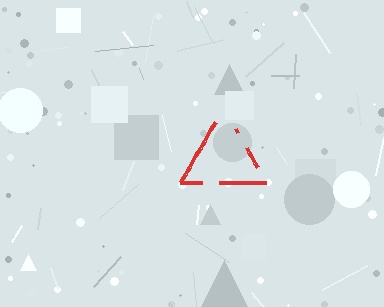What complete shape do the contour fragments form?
The contour fragments form a triangle.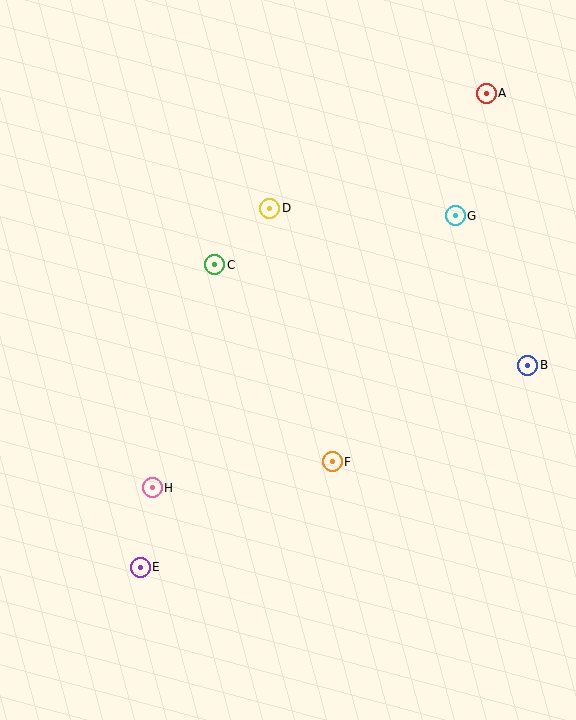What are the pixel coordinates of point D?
Point D is at (270, 208).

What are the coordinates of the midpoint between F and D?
The midpoint between F and D is at (301, 335).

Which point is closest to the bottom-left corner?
Point E is closest to the bottom-left corner.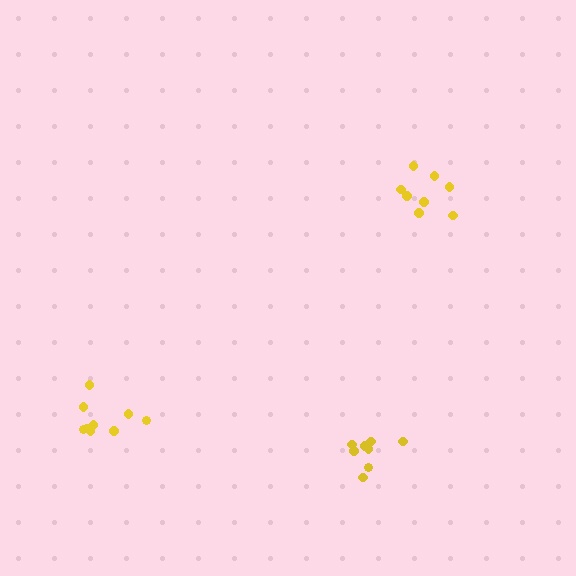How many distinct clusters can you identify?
There are 3 distinct clusters.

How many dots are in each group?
Group 1: 9 dots, Group 2: 8 dots, Group 3: 8 dots (25 total).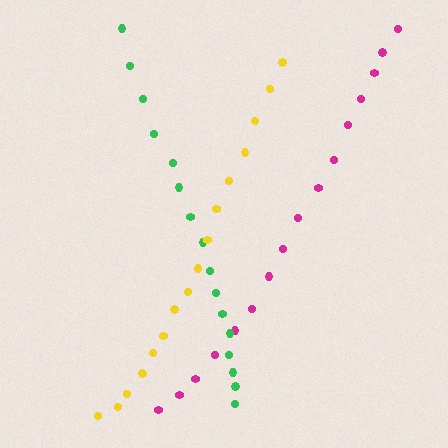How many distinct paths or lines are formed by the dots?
There are 3 distinct paths.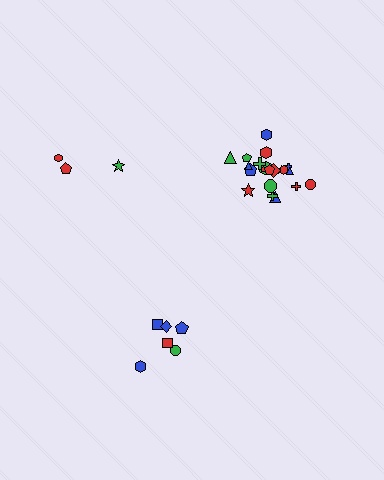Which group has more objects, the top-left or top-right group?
The top-right group.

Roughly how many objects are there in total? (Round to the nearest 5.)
Roughly 30 objects in total.